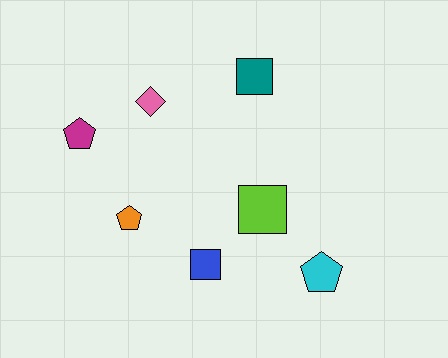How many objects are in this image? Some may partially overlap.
There are 7 objects.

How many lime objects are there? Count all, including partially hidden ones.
There is 1 lime object.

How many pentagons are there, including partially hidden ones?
There are 3 pentagons.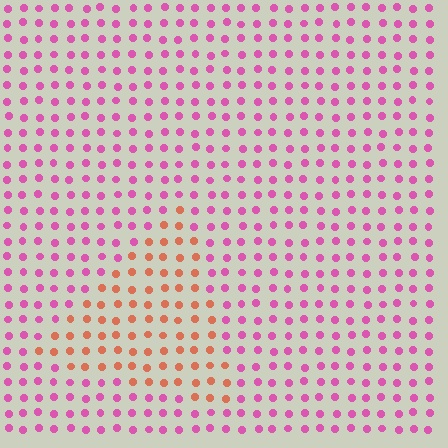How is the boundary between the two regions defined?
The boundary is defined purely by a slight shift in hue (about 53 degrees). Spacing, size, and orientation are identical on both sides.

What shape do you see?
I see a triangle.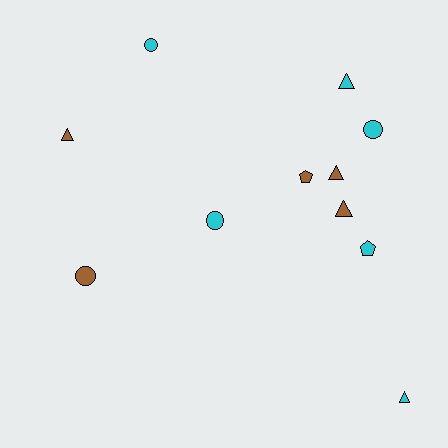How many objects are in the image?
There are 11 objects.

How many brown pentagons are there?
There is 1 brown pentagon.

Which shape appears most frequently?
Triangle, with 5 objects.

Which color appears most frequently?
Cyan, with 6 objects.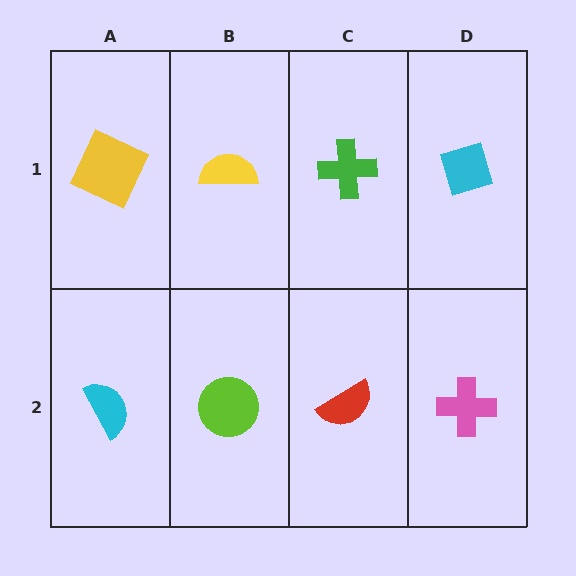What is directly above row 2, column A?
A yellow square.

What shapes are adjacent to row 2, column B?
A yellow semicircle (row 1, column B), a cyan semicircle (row 2, column A), a red semicircle (row 2, column C).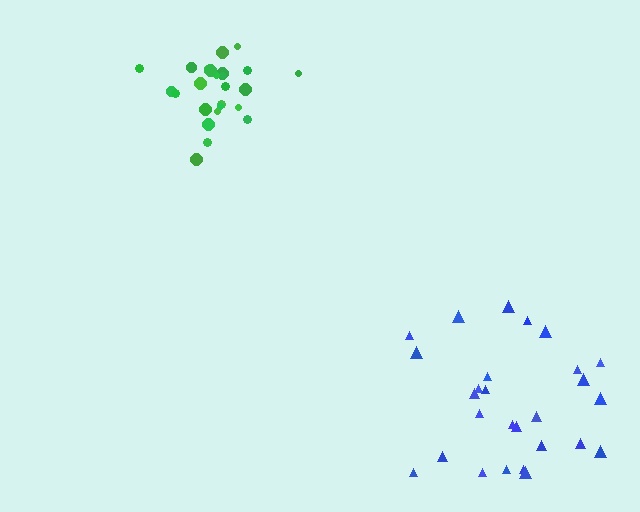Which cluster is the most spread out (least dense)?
Blue.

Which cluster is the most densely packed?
Green.